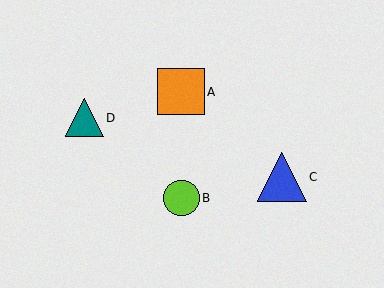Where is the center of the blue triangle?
The center of the blue triangle is at (282, 177).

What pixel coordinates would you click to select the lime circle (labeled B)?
Click at (182, 198) to select the lime circle B.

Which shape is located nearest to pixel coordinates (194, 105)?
The orange square (labeled A) at (181, 92) is nearest to that location.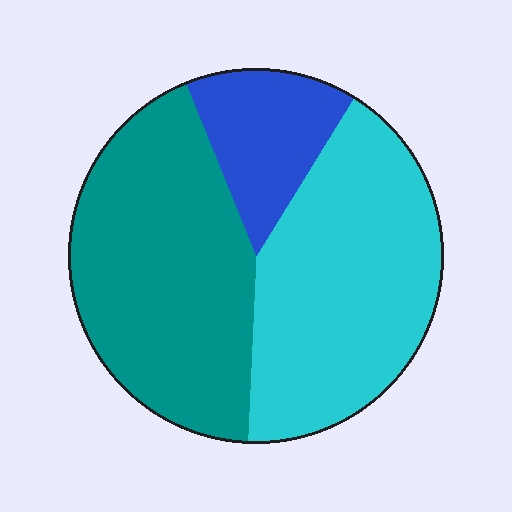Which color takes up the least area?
Blue, at roughly 15%.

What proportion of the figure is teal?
Teal takes up between a quarter and a half of the figure.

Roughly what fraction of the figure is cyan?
Cyan covers 42% of the figure.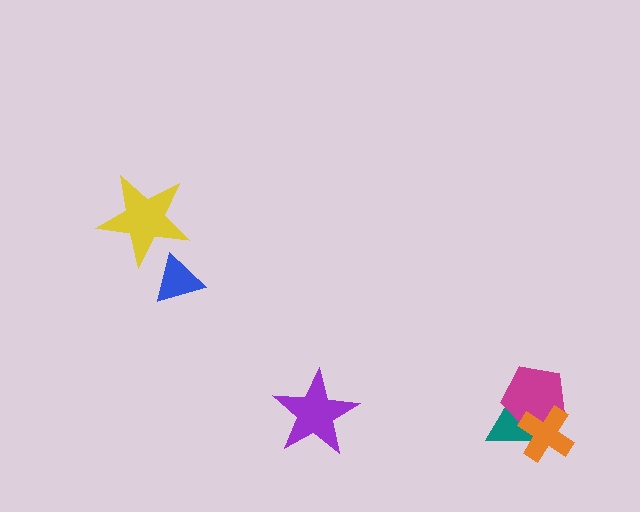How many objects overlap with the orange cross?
2 objects overlap with the orange cross.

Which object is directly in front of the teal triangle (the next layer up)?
The magenta pentagon is directly in front of the teal triangle.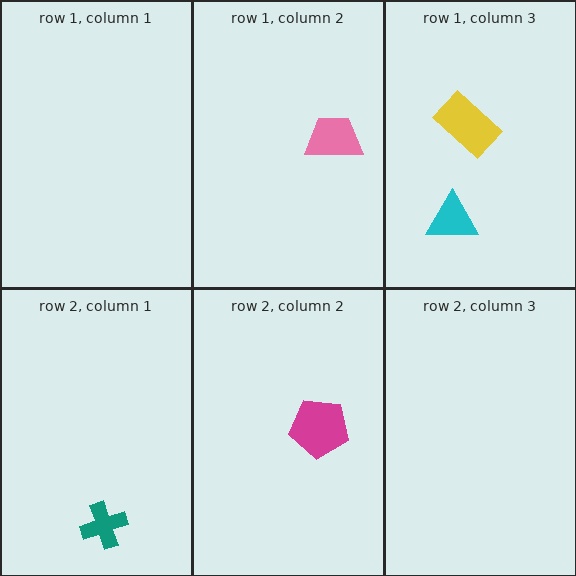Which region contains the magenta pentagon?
The row 2, column 2 region.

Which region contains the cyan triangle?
The row 1, column 3 region.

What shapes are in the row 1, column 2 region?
The pink trapezoid.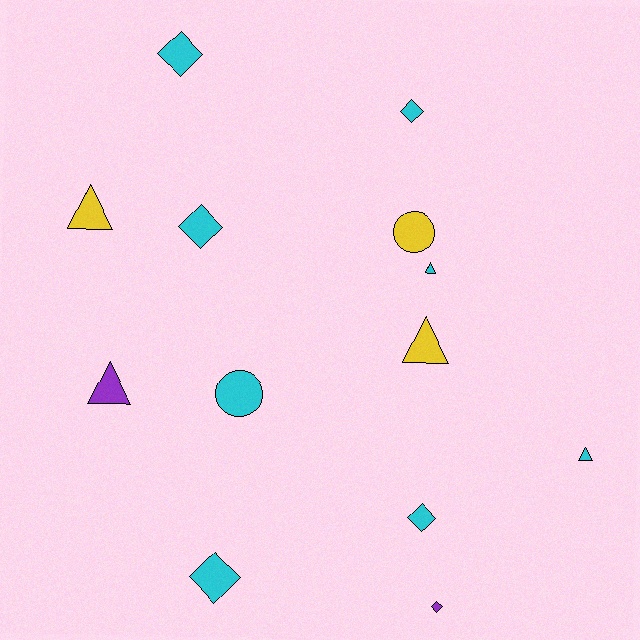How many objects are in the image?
There are 13 objects.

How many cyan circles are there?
There is 1 cyan circle.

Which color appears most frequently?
Cyan, with 8 objects.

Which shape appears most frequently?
Diamond, with 6 objects.